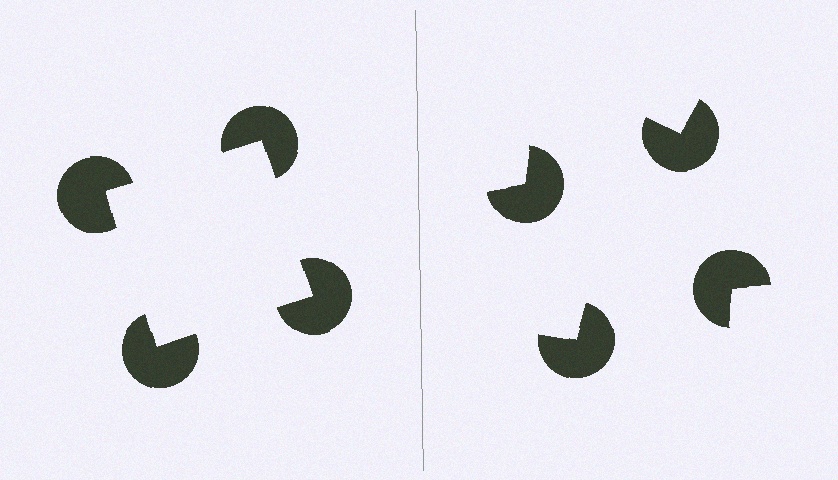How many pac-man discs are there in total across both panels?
8 — 4 on each side.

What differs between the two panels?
The pac-man discs are positioned identically on both sides; only the wedge orientations differ. On the left they align to a square; on the right they are misaligned.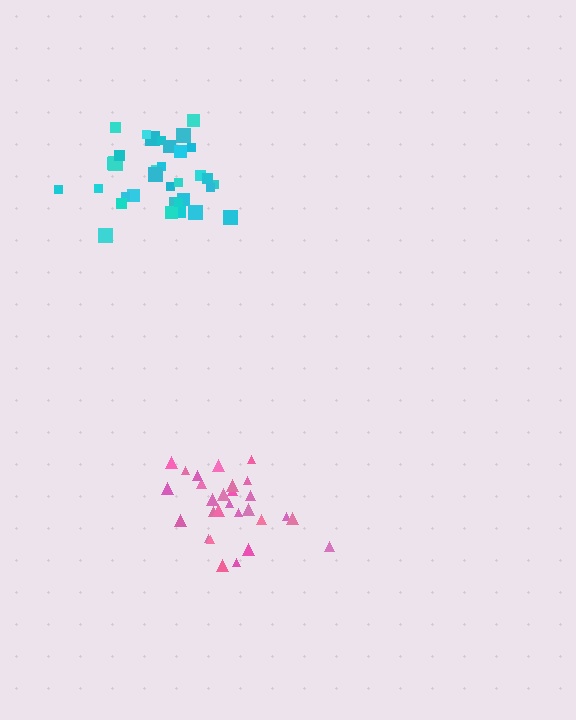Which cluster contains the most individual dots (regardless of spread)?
Cyan (34).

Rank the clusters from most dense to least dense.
cyan, pink.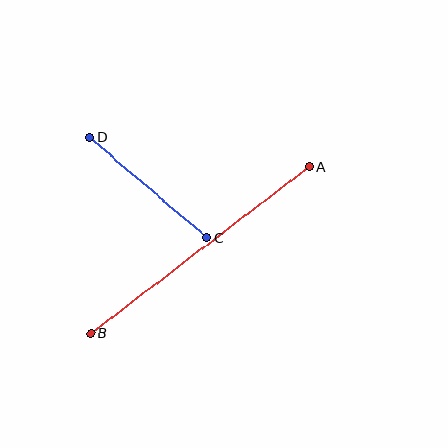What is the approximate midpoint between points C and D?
The midpoint is at approximately (148, 187) pixels.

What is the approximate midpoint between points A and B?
The midpoint is at approximately (200, 250) pixels.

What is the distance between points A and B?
The distance is approximately 275 pixels.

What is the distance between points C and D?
The distance is approximately 154 pixels.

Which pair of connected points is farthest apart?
Points A and B are farthest apart.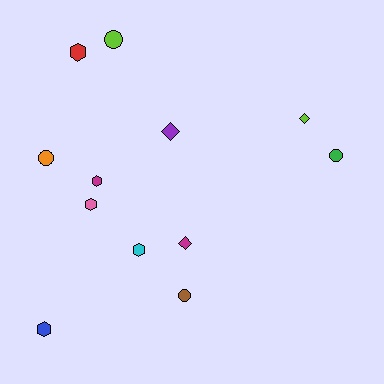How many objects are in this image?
There are 12 objects.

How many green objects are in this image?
There is 1 green object.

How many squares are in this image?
There are no squares.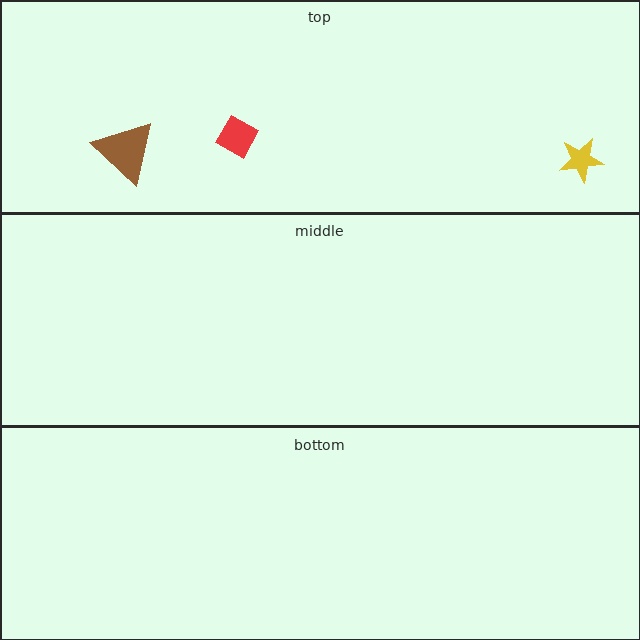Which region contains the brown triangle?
The top region.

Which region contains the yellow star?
The top region.